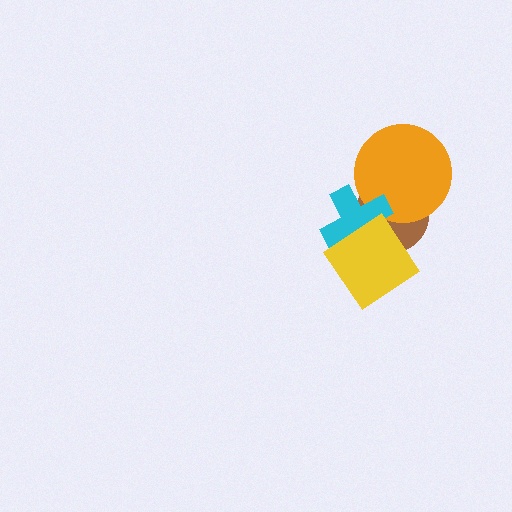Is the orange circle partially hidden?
Yes, it is partially covered by another shape.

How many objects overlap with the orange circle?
2 objects overlap with the orange circle.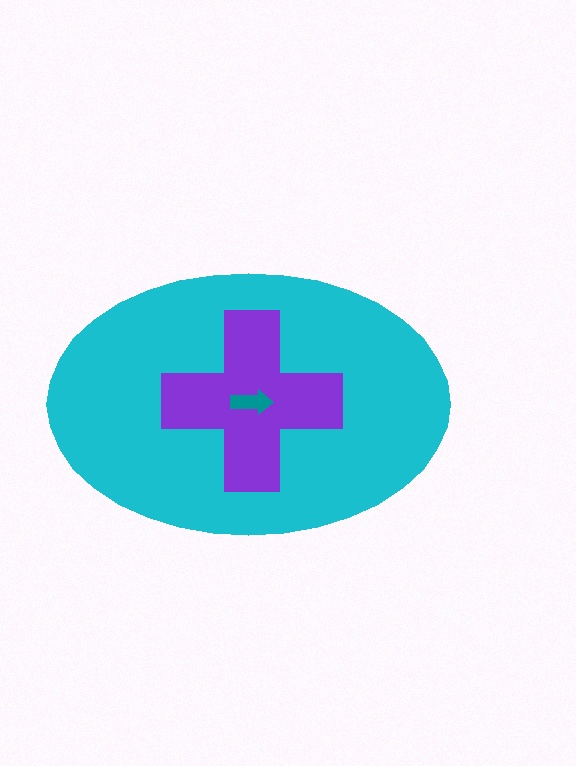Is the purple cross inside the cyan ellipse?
Yes.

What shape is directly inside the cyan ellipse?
The purple cross.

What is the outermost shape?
The cyan ellipse.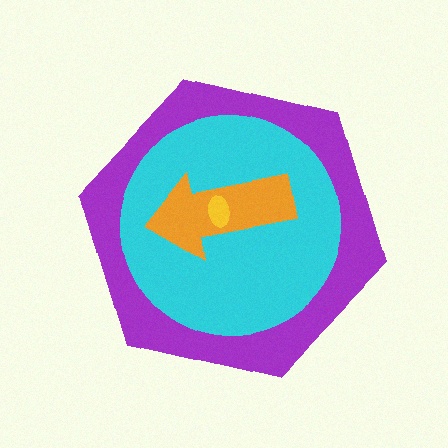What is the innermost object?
The yellow ellipse.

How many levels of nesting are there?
4.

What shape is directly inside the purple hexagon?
The cyan circle.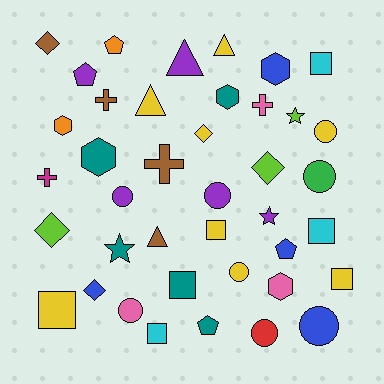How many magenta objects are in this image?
There is 1 magenta object.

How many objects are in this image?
There are 40 objects.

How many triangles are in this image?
There are 4 triangles.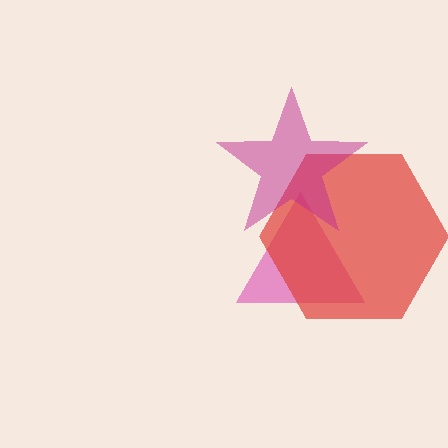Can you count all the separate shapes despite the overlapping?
Yes, there are 3 separate shapes.